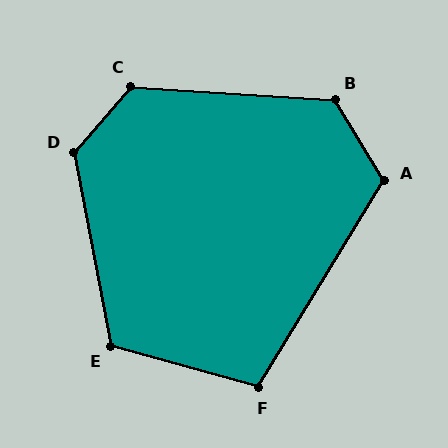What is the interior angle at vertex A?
Approximately 117 degrees (obtuse).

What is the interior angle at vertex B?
Approximately 125 degrees (obtuse).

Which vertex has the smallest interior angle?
F, at approximately 106 degrees.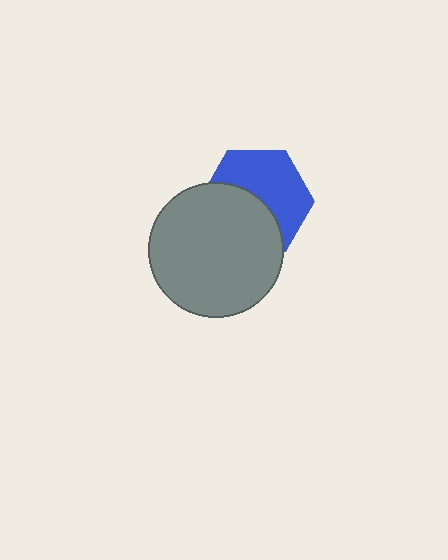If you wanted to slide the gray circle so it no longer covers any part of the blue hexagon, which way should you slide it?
Slide it down — that is the most direct way to separate the two shapes.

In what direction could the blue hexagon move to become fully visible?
The blue hexagon could move up. That would shift it out from behind the gray circle entirely.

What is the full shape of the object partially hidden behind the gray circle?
The partially hidden object is a blue hexagon.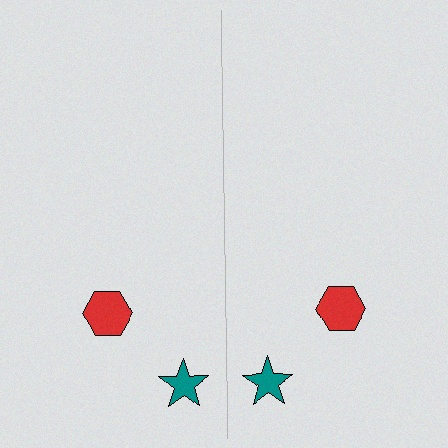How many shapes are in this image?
There are 4 shapes in this image.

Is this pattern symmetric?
Yes, this pattern has bilateral (reflection) symmetry.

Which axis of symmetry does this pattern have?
The pattern has a vertical axis of symmetry running through the center of the image.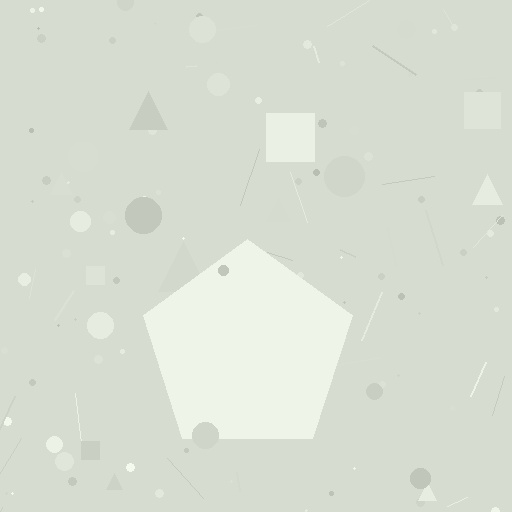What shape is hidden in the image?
A pentagon is hidden in the image.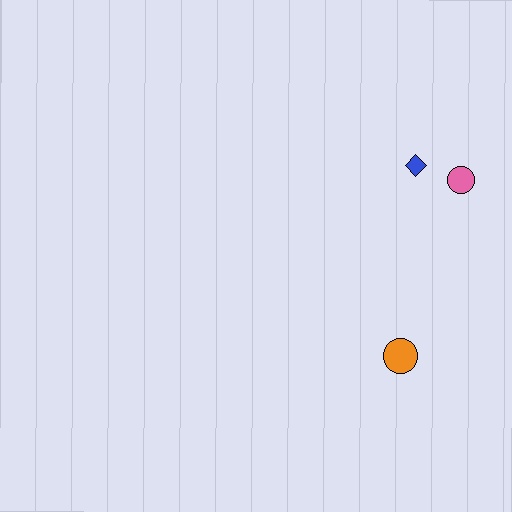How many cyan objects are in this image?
There are no cyan objects.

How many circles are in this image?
There are 2 circles.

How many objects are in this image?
There are 3 objects.